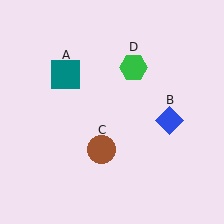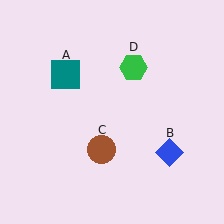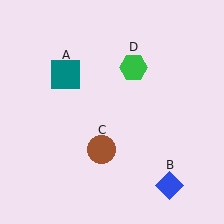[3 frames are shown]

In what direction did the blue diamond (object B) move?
The blue diamond (object B) moved down.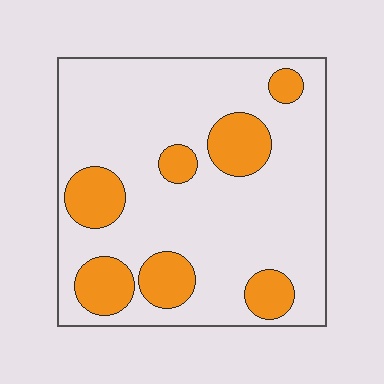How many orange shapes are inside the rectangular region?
7.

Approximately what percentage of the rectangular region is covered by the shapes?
Approximately 20%.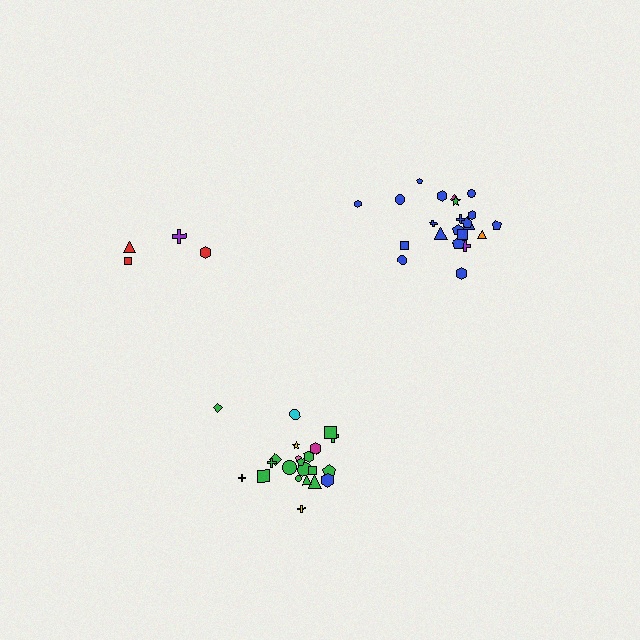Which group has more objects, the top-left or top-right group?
The top-right group.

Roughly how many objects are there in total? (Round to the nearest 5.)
Roughly 50 objects in total.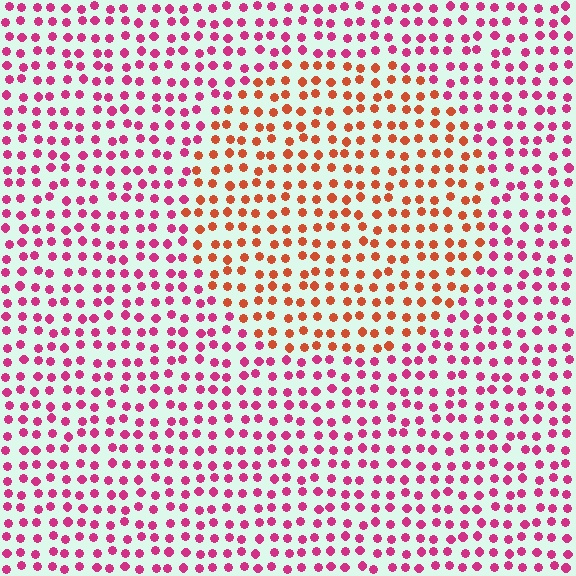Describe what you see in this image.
The image is filled with small magenta elements in a uniform arrangement. A circle-shaped region is visible where the elements are tinted to a slightly different hue, forming a subtle color boundary.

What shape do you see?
I see a circle.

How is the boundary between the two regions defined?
The boundary is defined purely by a slight shift in hue (about 44 degrees). Spacing, size, and orientation are identical on both sides.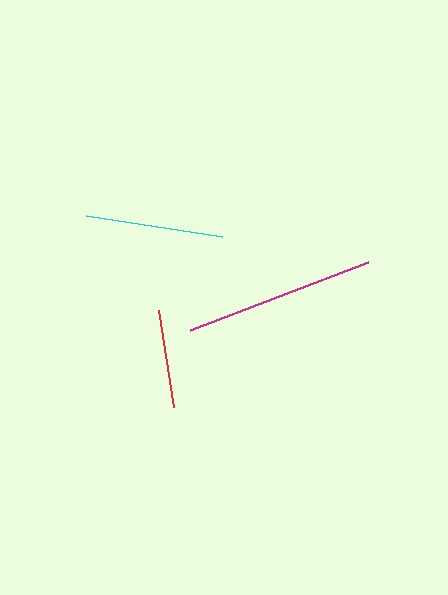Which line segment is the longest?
The magenta line is the longest at approximately 190 pixels.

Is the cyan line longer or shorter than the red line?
The cyan line is longer than the red line.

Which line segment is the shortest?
The red line is the shortest at approximately 98 pixels.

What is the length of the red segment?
The red segment is approximately 98 pixels long.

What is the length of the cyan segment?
The cyan segment is approximately 138 pixels long.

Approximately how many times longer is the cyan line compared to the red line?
The cyan line is approximately 1.4 times the length of the red line.